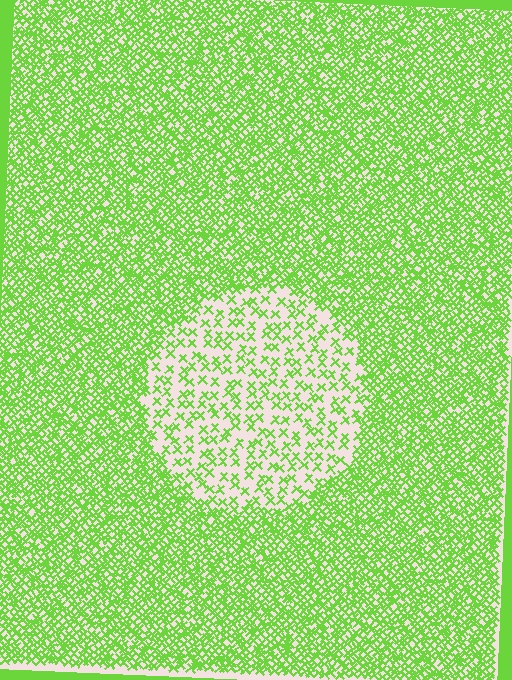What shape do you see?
I see a circle.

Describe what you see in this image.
The image contains small lime elements arranged at two different densities. A circle-shaped region is visible where the elements are less densely packed than the surrounding area.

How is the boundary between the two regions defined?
The boundary is defined by a change in element density (approximately 2.7x ratio). All elements are the same color, size, and shape.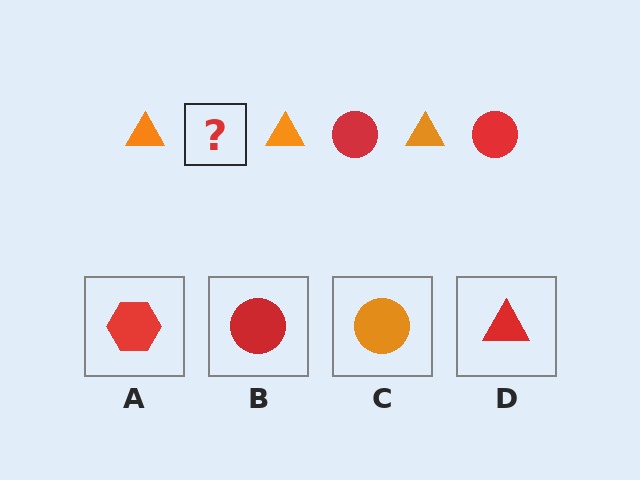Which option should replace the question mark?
Option B.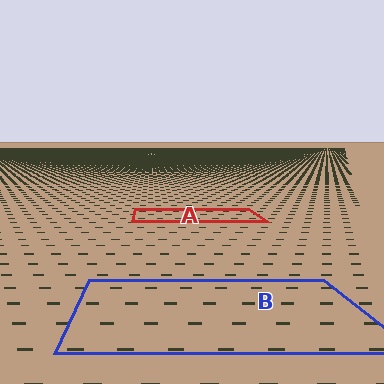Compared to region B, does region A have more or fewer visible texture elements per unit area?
Region A has more texture elements per unit area — they are packed more densely because it is farther away.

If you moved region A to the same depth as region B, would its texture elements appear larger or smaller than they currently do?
They would appear larger. At a closer depth, the same texture elements are projected at a bigger on-screen size.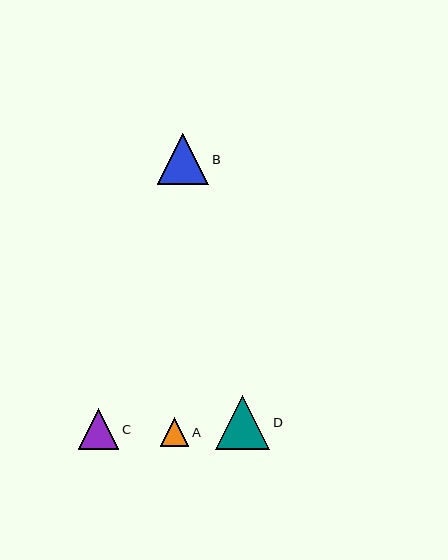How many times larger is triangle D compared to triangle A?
Triangle D is approximately 1.9 times the size of triangle A.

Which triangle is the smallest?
Triangle A is the smallest with a size of approximately 28 pixels.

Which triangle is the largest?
Triangle D is the largest with a size of approximately 55 pixels.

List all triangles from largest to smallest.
From largest to smallest: D, B, C, A.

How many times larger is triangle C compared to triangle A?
Triangle C is approximately 1.4 times the size of triangle A.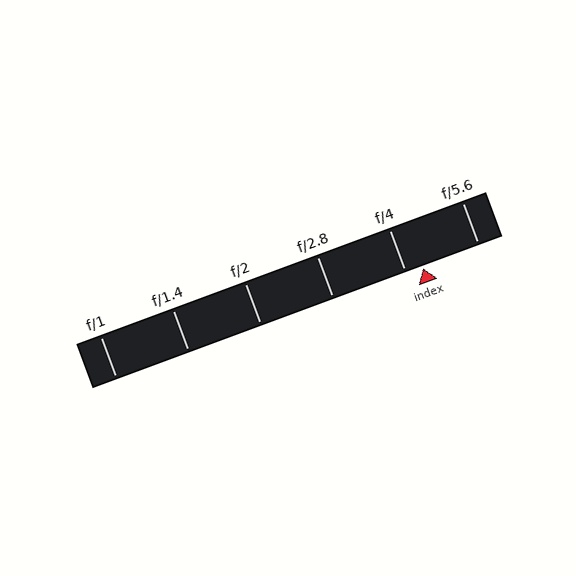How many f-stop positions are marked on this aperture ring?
There are 6 f-stop positions marked.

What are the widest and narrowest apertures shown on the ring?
The widest aperture shown is f/1 and the narrowest is f/5.6.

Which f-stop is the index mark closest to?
The index mark is closest to f/4.